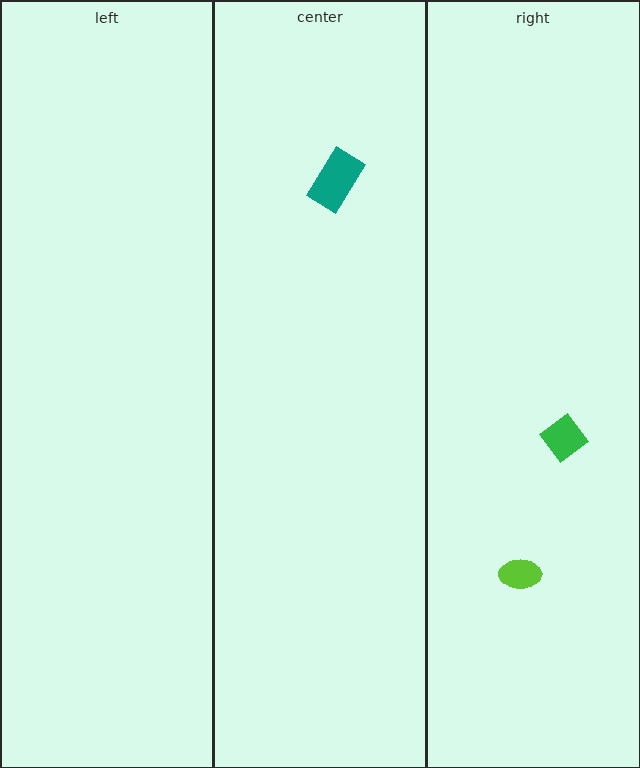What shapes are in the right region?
The lime ellipse, the green diamond.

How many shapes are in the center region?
1.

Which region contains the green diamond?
The right region.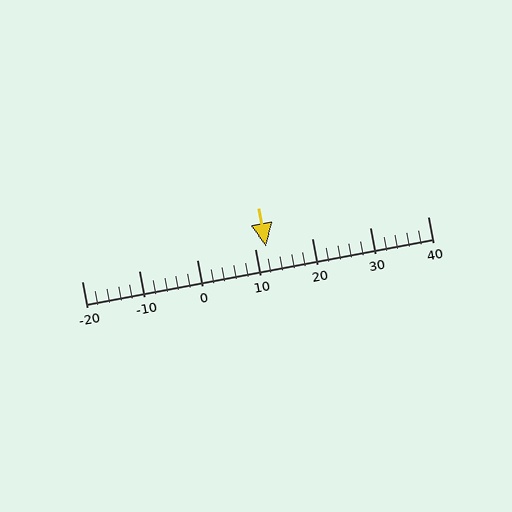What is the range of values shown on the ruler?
The ruler shows values from -20 to 40.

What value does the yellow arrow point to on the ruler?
The yellow arrow points to approximately 12.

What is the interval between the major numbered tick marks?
The major tick marks are spaced 10 units apart.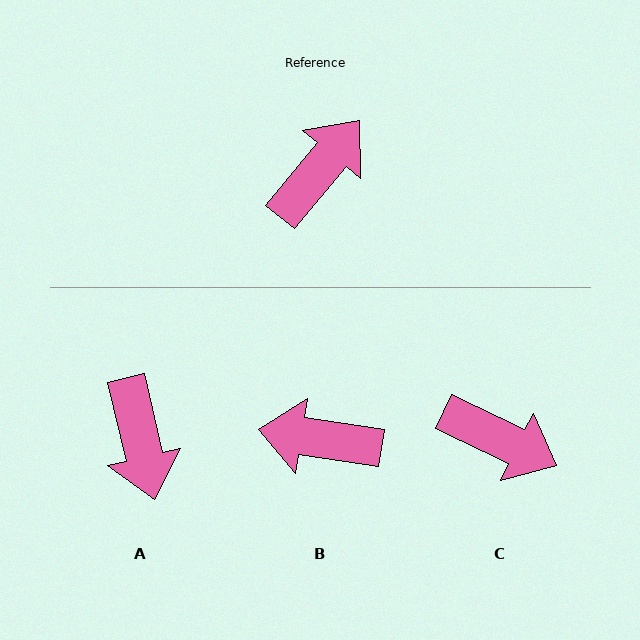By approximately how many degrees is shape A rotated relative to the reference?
Approximately 127 degrees clockwise.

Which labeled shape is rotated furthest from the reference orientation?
A, about 127 degrees away.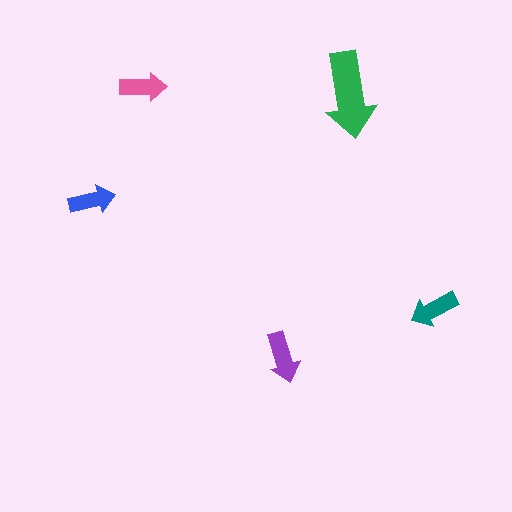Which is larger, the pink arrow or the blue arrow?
The pink one.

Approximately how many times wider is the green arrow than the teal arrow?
About 1.5 times wider.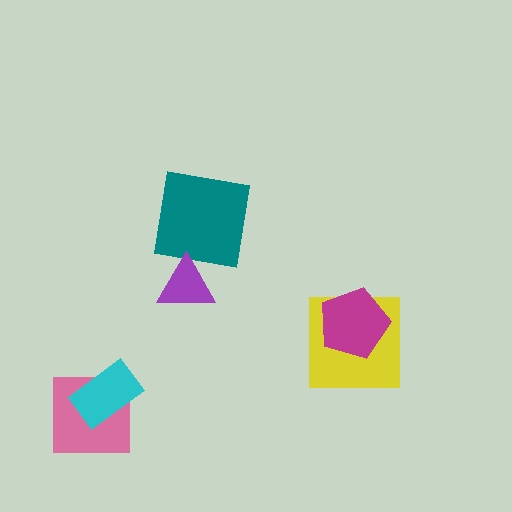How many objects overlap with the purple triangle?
1 object overlaps with the purple triangle.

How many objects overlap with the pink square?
1 object overlaps with the pink square.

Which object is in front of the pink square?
The cyan rectangle is in front of the pink square.